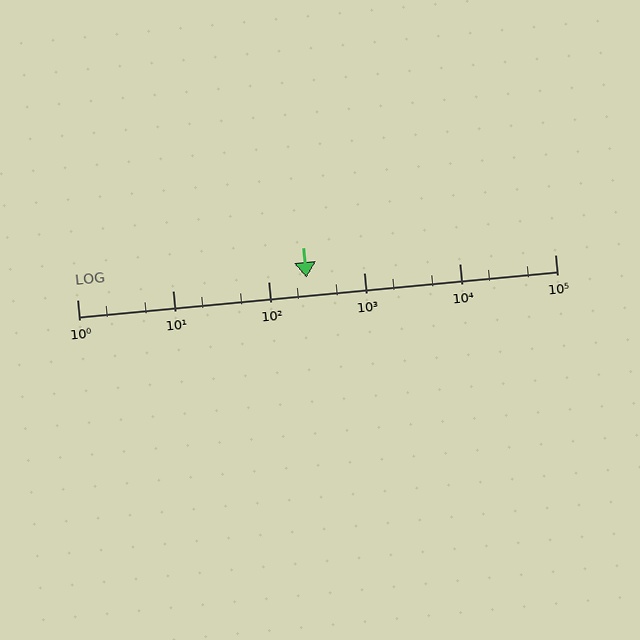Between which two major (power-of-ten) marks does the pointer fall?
The pointer is between 100 and 1000.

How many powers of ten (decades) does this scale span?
The scale spans 5 decades, from 1 to 100000.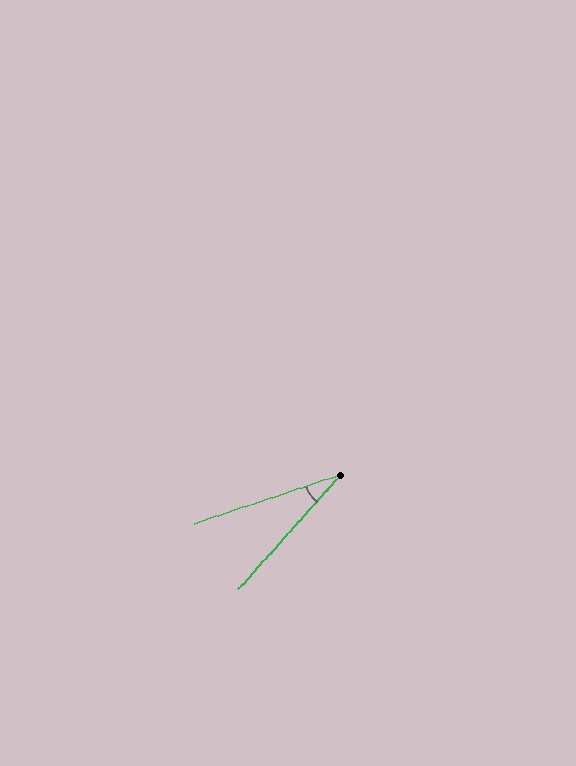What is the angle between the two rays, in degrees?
Approximately 30 degrees.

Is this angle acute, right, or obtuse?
It is acute.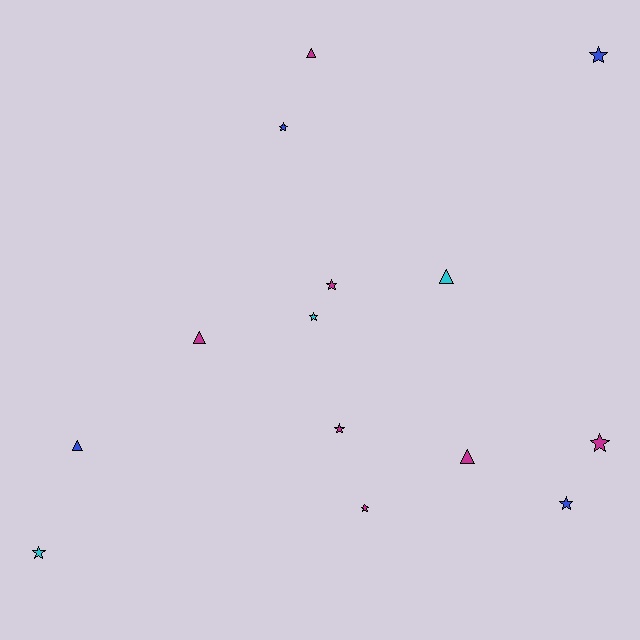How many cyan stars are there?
There are 2 cyan stars.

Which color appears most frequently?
Magenta, with 7 objects.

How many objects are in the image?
There are 14 objects.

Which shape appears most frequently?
Star, with 9 objects.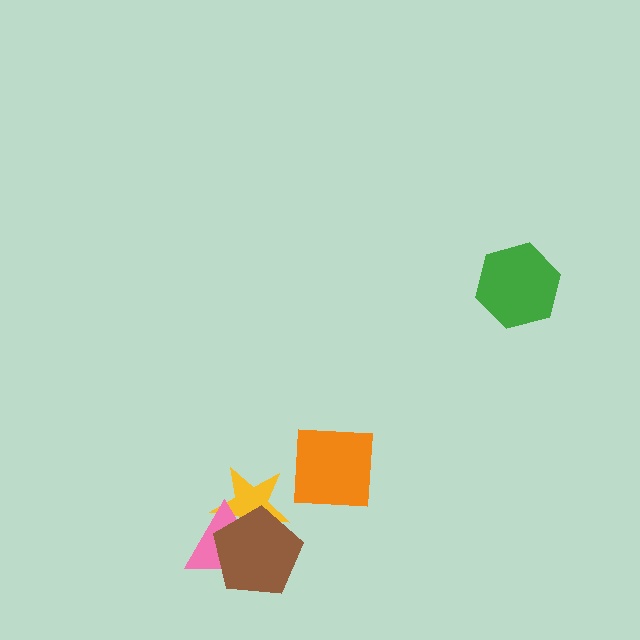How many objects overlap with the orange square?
0 objects overlap with the orange square.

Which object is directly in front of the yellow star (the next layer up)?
The pink triangle is directly in front of the yellow star.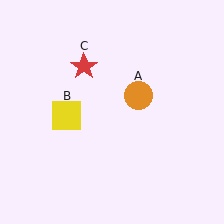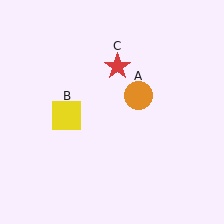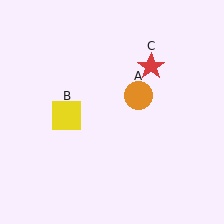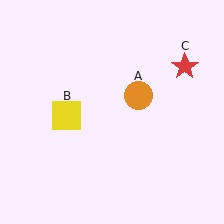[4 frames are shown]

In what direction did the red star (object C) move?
The red star (object C) moved right.